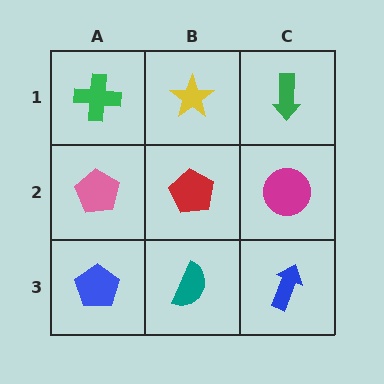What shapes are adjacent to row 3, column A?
A pink pentagon (row 2, column A), a teal semicircle (row 3, column B).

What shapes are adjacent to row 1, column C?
A magenta circle (row 2, column C), a yellow star (row 1, column B).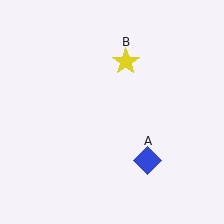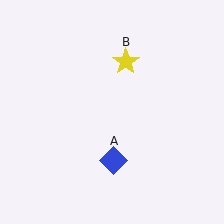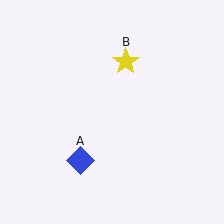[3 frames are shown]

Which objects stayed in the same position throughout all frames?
Yellow star (object B) remained stationary.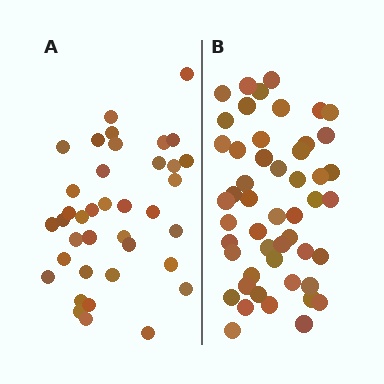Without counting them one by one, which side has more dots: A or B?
Region B (the right region) has more dots.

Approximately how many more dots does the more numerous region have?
Region B has roughly 12 or so more dots than region A.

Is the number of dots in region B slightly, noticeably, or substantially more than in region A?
Region B has noticeably more, but not dramatically so. The ratio is roughly 1.3 to 1.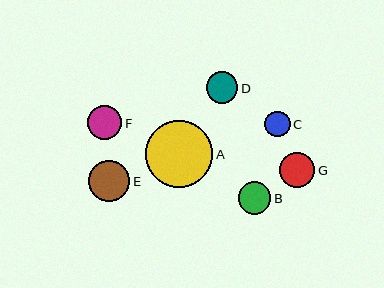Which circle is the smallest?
Circle C is the smallest with a size of approximately 26 pixels.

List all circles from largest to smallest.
From largest to smallest: A, E, G, F, B, D, C.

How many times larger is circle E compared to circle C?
Circle E is approximately 1.6 times the size of circle C.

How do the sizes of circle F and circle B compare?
Circle F and circle B are approximately the same size.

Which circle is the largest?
Circle A is the largest with a size of approximately 68 pixels.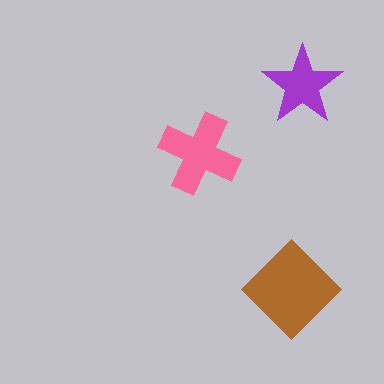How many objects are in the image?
There are 3 objects in the image.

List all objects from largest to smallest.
The brown diamond, the pink cross, the purple star.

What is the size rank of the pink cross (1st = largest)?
2nd.